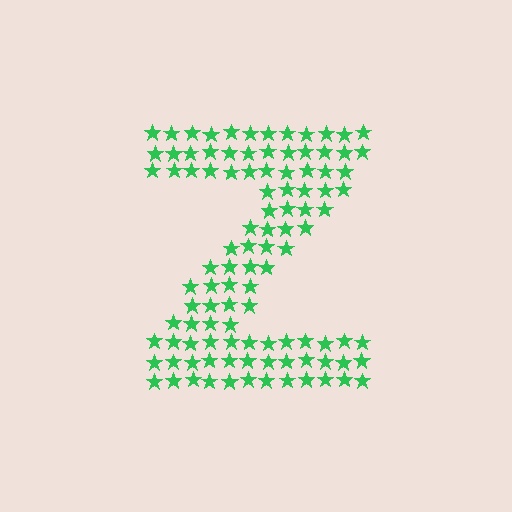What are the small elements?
The small elements are stars.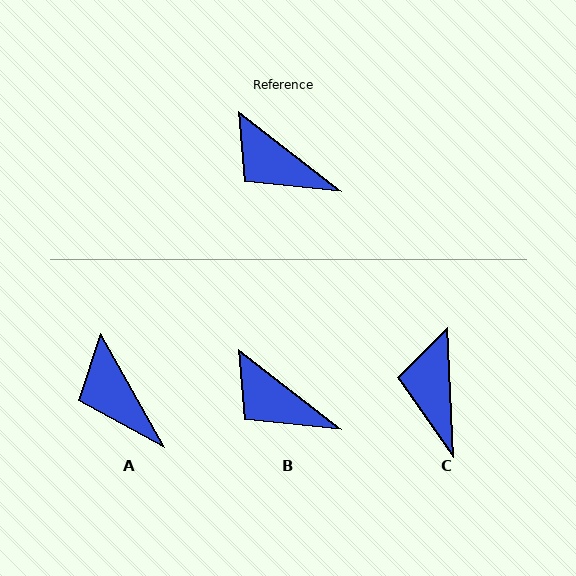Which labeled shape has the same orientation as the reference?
B.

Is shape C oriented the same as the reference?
No, it is off by about 49 degrees.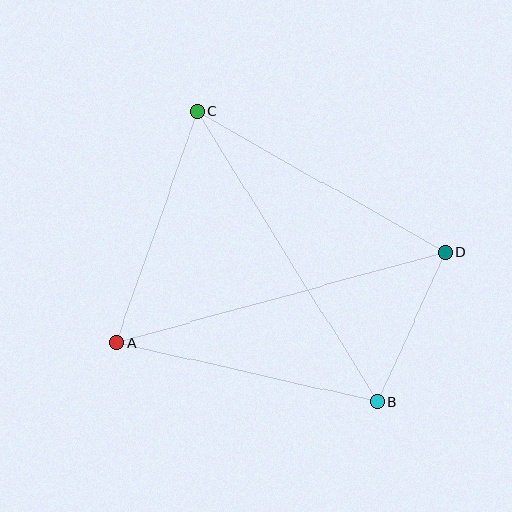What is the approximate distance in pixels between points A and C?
The distance between A and C is approximately 245 pixels.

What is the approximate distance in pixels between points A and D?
The distance between A and D is approximately 341 pixels.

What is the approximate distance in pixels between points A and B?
The distance between A and B is approximately 268 pixels.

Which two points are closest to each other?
Points B and D are closest to each other.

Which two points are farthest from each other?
Points B and C are farthest from each other.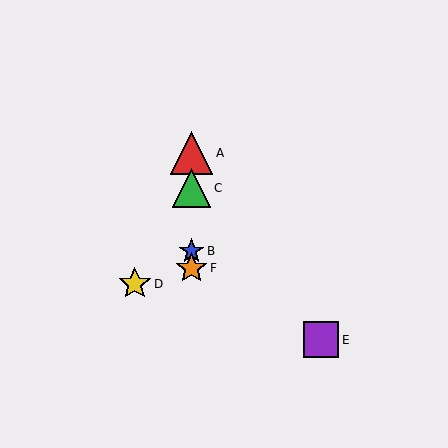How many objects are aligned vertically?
4 objects (A, B, C, F) are aligned vertically.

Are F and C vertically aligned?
Yes, both are at x≈192.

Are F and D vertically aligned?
No, F is at x≈192 and D is at x≈135.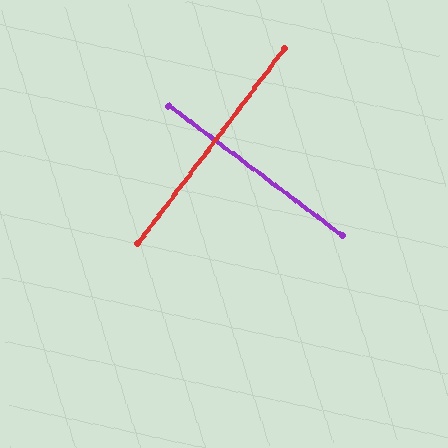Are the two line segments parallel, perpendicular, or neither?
Perpendicular — they meet at approximately 90°.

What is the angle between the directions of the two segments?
Approximately 90 degrees.